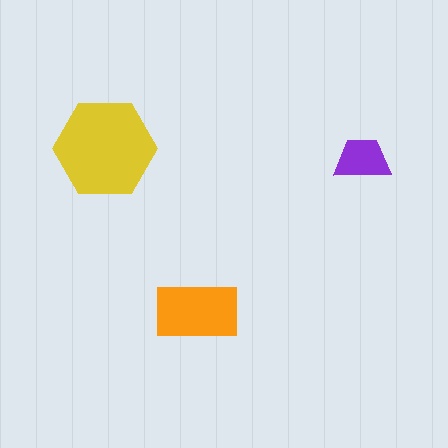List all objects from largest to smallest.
The yellow hexagon, the orange rectangle, the purple trapezoid.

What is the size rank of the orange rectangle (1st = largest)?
2nd.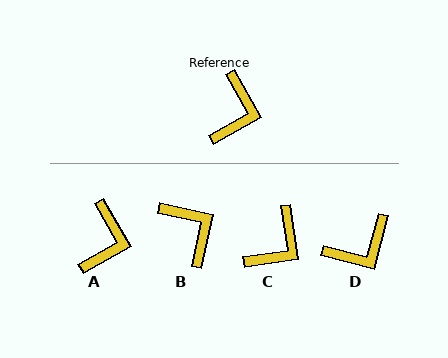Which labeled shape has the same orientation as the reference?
A.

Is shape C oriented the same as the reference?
No, it is off by about 21 degrees.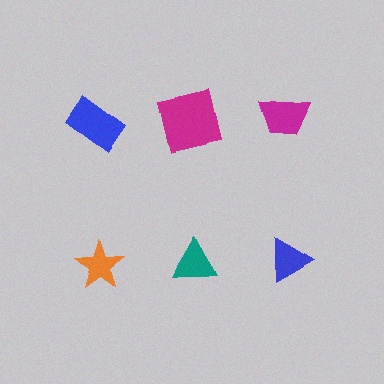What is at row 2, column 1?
An orange star.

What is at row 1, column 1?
A blue rectangle.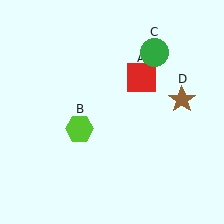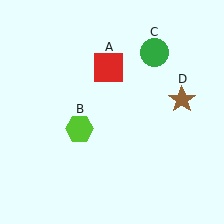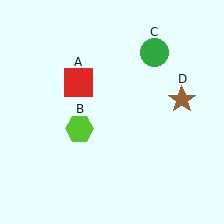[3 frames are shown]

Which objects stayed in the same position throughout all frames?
Lime hexagon (object B) and green circle (object C) and brown star (object D) remained stationary.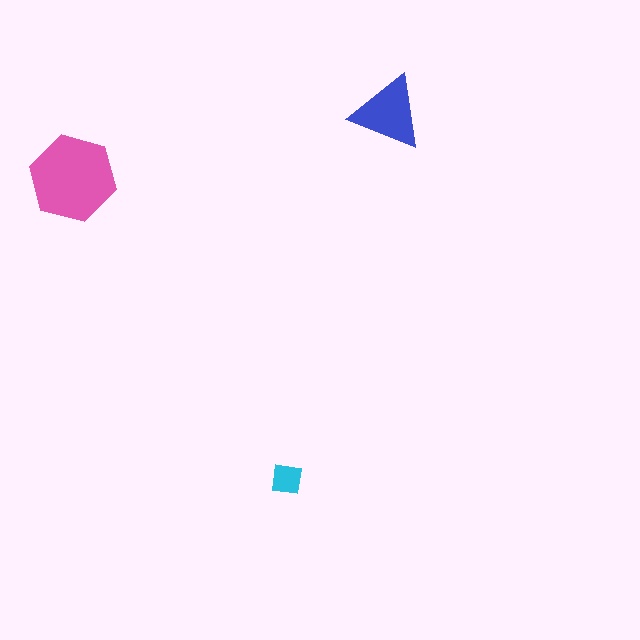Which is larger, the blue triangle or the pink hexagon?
The pink hexagon.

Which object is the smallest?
The cyan square.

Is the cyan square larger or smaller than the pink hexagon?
Smaller.